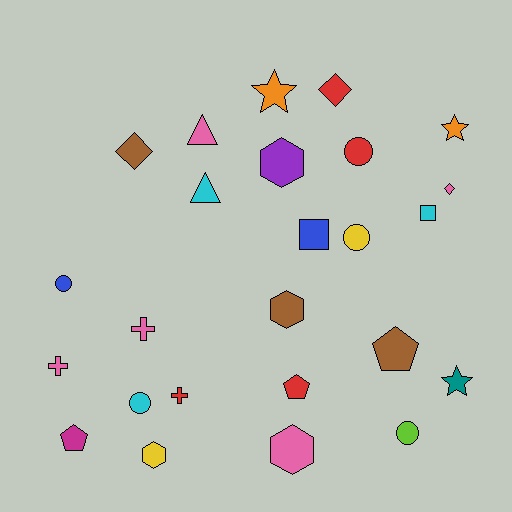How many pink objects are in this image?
There are 5 pink objects.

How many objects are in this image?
There are 25 objects.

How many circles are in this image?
There are 5 circles.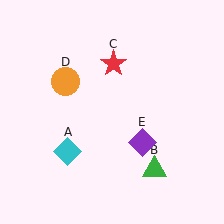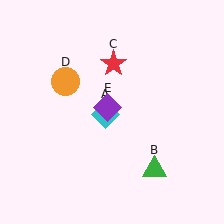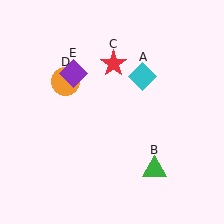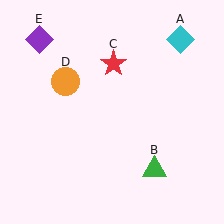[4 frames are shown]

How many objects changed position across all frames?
2 objects changed position: cyan diamond (object A), purple diamond (object E).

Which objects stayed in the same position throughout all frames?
Green triangle (object B) and red star (object C) and orange circle (object D) remained stationary.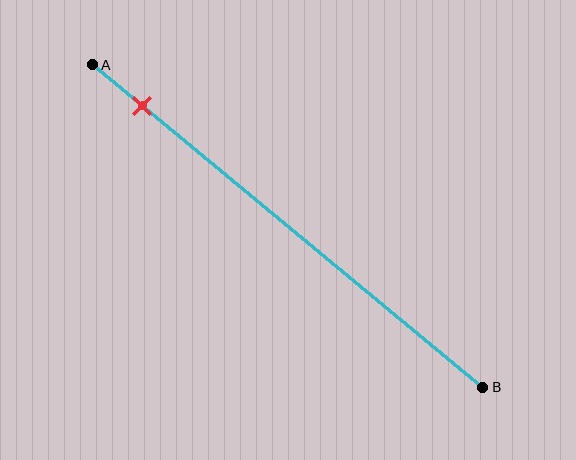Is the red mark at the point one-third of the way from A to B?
No, the mark is at about 15% from A, not at the 33% one-third point.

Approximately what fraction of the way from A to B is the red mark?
The red mark is approximately 15% of the way from A to B.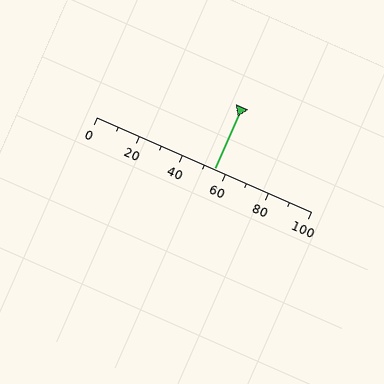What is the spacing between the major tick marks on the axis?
The major ticks are spaced 20 apart.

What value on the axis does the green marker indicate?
The marker indicates approximately 55.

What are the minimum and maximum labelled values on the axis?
The axis runs from 0 to 100.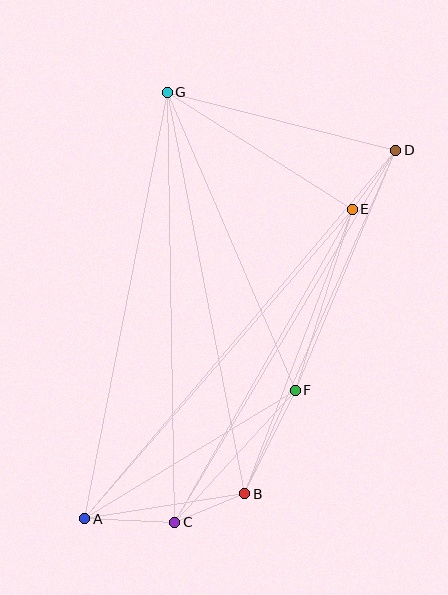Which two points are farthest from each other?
Points A and D are farthest from each other.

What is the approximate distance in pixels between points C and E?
The distance between C and E is approximately 360 pixels.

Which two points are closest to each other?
Points D and E are closest to each other.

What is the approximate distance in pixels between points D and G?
The distance between D and G is approximately 236 pixels.